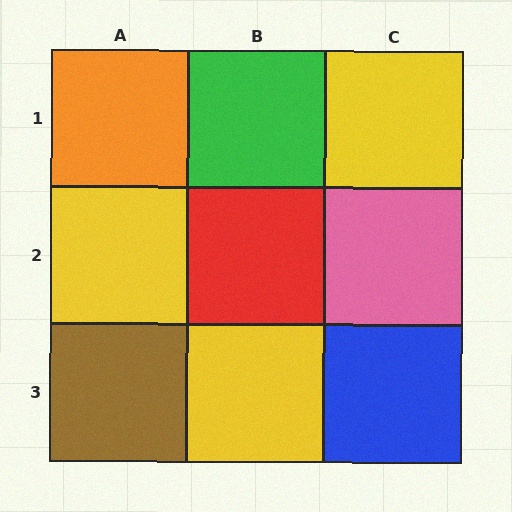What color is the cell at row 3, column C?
Blue.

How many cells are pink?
1 cell is pink.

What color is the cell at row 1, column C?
Yellow.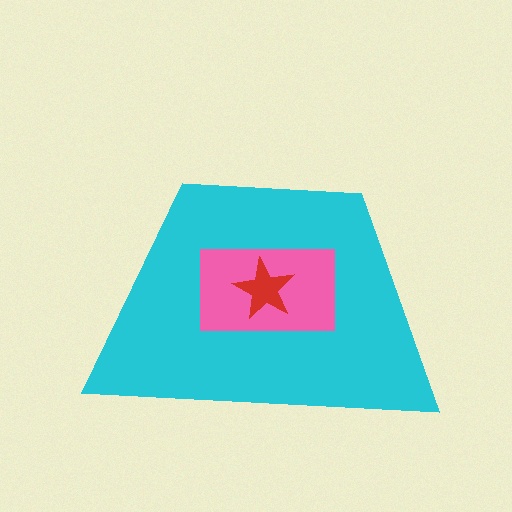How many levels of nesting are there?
3.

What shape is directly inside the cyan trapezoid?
The pink rectangle.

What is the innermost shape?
The red star.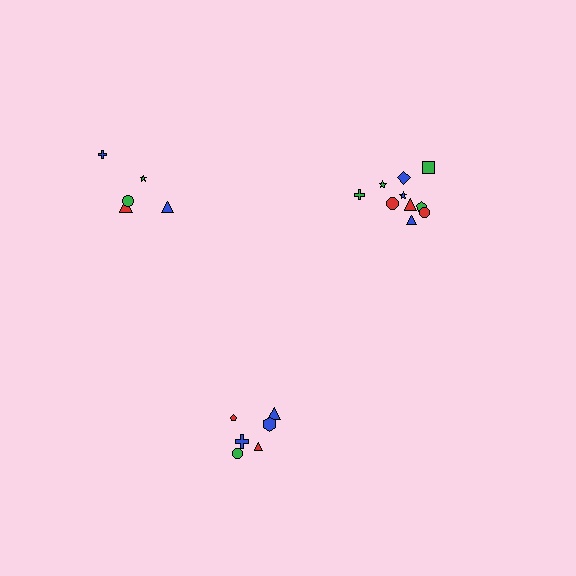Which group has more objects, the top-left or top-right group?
The top-right group.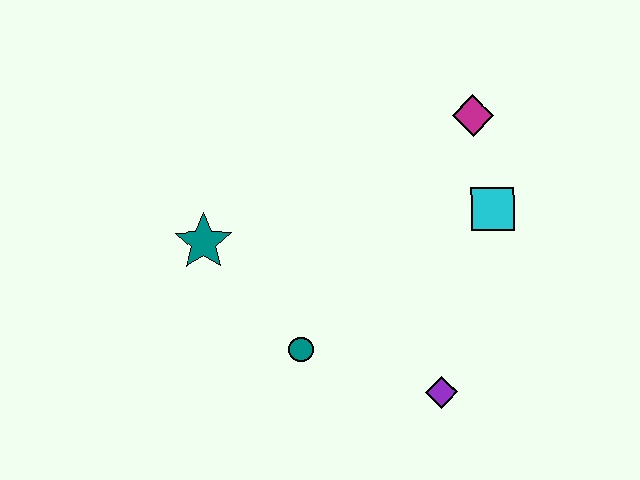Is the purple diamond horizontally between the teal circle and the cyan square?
Yes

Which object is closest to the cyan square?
The magenta diamond is closest to the cyan square.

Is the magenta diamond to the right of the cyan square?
No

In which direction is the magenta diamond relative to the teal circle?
The magenta diamond is above the teal circle.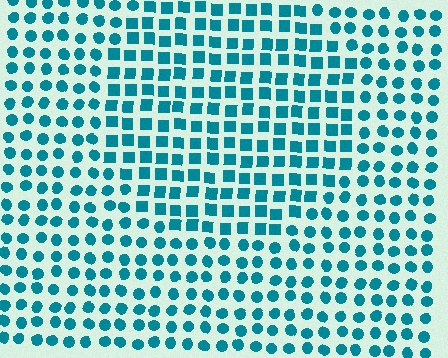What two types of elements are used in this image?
The image uses squares inside the circle region and circles outside it.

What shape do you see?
I see a circle.